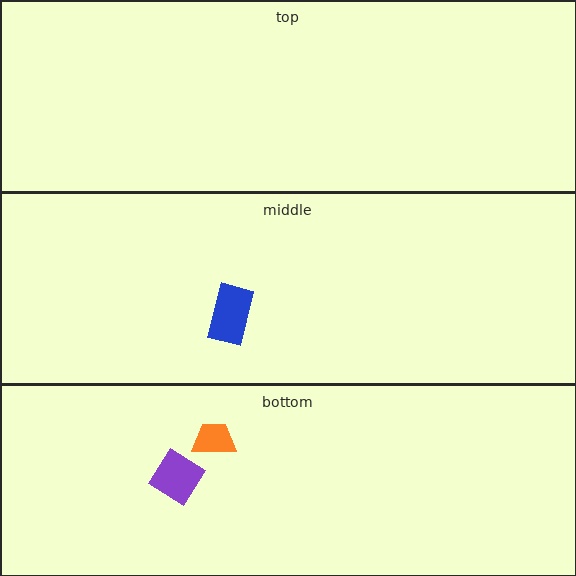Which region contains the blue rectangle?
The middle region.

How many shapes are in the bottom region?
2.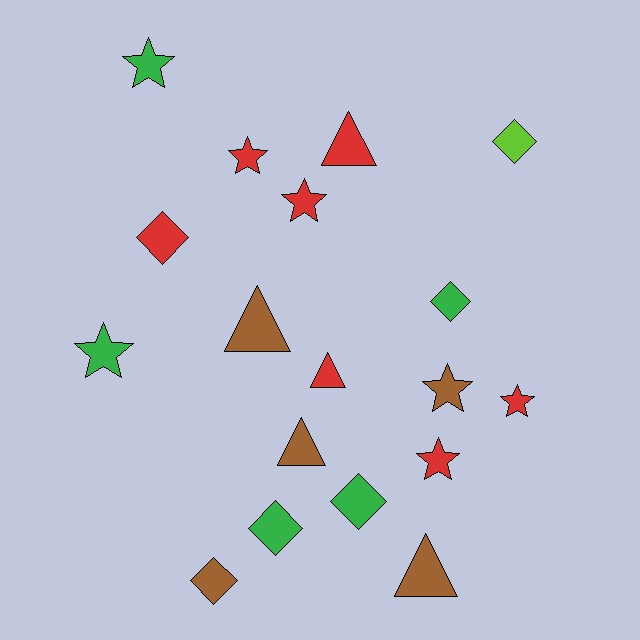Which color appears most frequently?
Red, with 7 objects.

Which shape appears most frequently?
Star, with 7 objects.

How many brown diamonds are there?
There is 1 brown diamond.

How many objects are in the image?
There are 18 objects.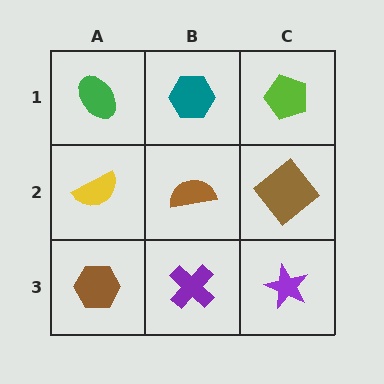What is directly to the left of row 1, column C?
A teal hexagon.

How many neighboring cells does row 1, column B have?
3.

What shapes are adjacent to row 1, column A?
A yellow semicircle (row 2, column A), a teal hexagon (row 1, column B).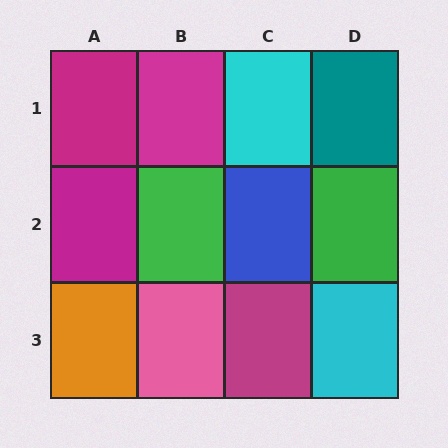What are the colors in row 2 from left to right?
Magenta, green, blue, green.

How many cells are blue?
1 cell is blue.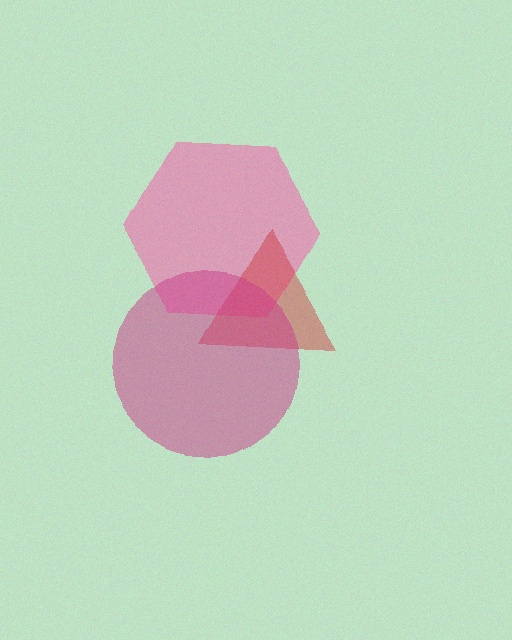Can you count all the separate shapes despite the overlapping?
Yes, there are 3 separate shapes.